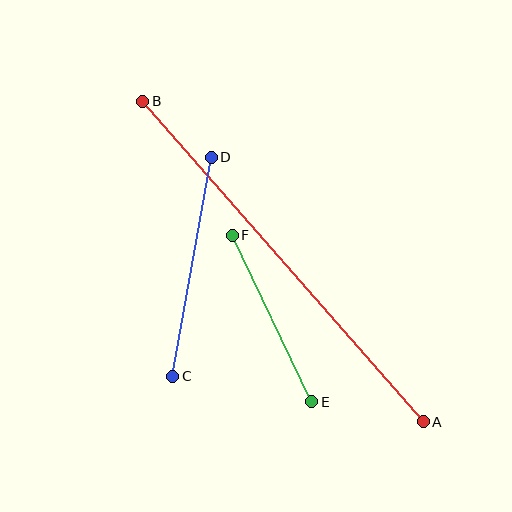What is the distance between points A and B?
The distance is approximately 426 pixels.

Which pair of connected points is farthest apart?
Points A and B are farthest apart.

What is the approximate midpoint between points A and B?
The midpoint is at approximately (283, 261) pixels.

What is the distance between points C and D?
The distance is approximately 222 pixels.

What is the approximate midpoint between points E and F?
The midpoint is at approximately (272, 319) pixels.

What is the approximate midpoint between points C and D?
The midpoint is at approximately (192, 267) pixels.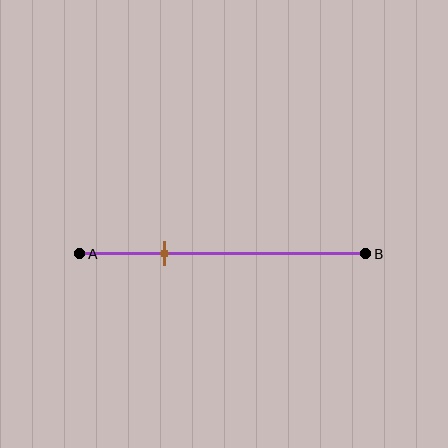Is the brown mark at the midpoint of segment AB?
No, the mark is at about 30% from A, not at the 50% midpoint.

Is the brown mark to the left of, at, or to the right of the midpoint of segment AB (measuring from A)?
The brown mark is to the left of the midpoint of segment AB.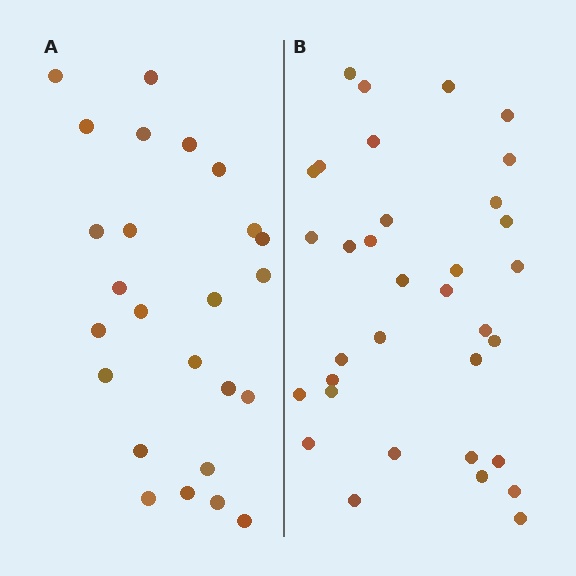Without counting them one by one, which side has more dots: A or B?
Region B (the right region) has more dots.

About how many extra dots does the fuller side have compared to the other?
Region B has roughly 8 or so more dots than region A.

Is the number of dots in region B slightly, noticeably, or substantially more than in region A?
Region B has noticeably more, but not dramatically so. The ratio is roughly 1.4 to 1.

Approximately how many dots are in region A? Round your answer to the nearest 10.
About 20 dots. (The exact count is 25, which rounds to 20.)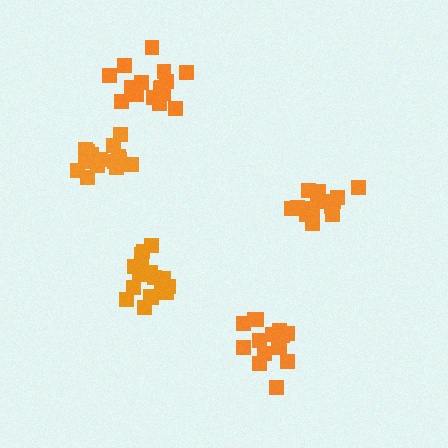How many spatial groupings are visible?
There are 5 spatial groupings.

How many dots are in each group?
Group 1: 17 dots, Group 2: 19 dots, Group 3: 17 dots, Group 4: 16 dots, Group 5: 17 dots (86 total).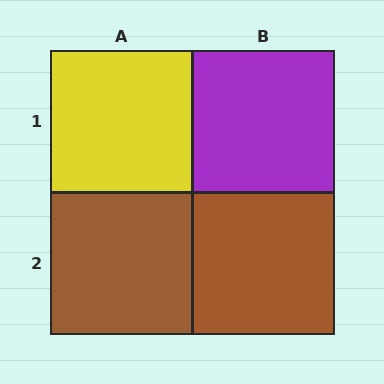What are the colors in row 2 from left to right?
Brown, brown.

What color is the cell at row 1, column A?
Yellow.